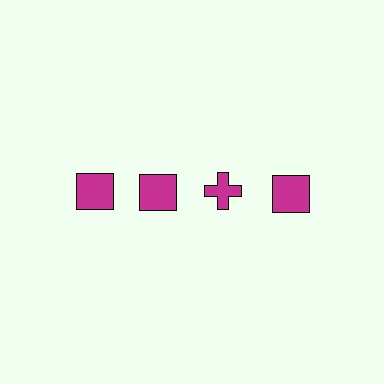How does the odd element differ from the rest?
It has a different shape: cross instead of square.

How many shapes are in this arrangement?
There are 4 shapes arranged in a grid pattern.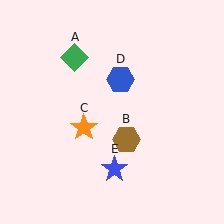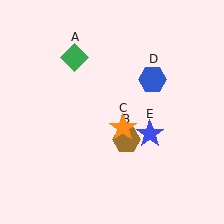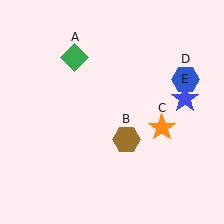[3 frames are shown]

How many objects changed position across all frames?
3 objects changed position: orange star (object C), blue hexagon (object D), blue star (object E).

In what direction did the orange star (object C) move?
The orange star (object C) moved right.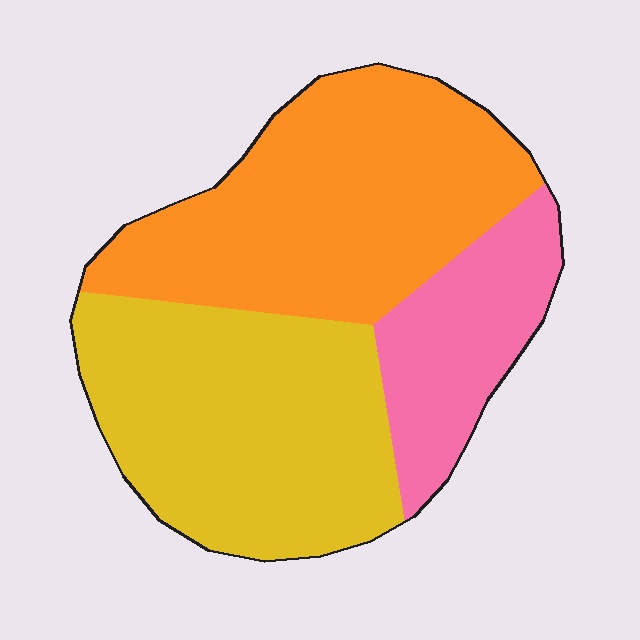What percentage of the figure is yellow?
Yellow covers about 40% of the figure.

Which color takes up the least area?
Pink, at roughly 20%.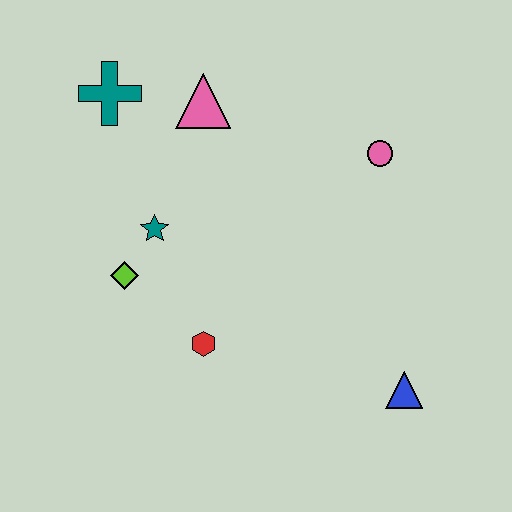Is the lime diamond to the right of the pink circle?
No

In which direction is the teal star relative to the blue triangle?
The teal star is to the left of the blue triangle.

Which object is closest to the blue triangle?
The red hexagon is closest to the blue triangle.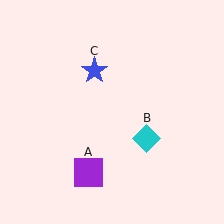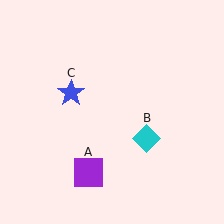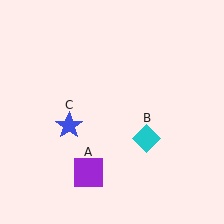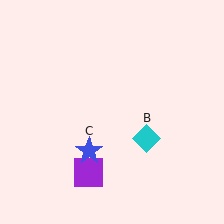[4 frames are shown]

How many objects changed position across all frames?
1 object changed position: blue star (object C).